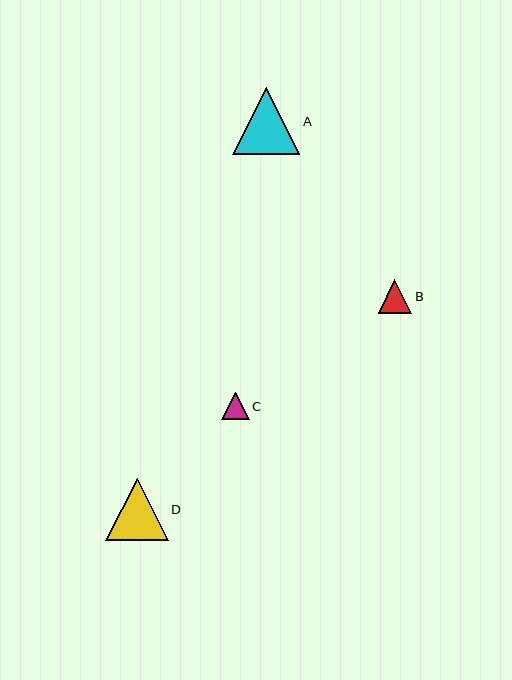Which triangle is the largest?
Triangle A is the largest with a size of approximately 67 pixels.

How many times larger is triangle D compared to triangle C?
Triangle D is approximately 2.3 times the size of triangle C.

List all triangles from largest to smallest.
From largest to smallest: A, D, B, C.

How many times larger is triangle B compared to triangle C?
Triangle B is approximately 1.2 times the size of triangle C.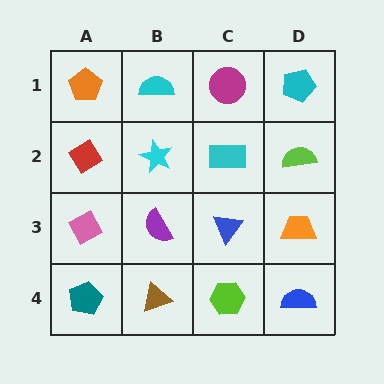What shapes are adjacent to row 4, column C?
A blue triangle (row 3, column C), a brown triangle (row 4, column B), a blue semicircle (row 4, column D).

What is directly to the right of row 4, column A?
A brown triangle.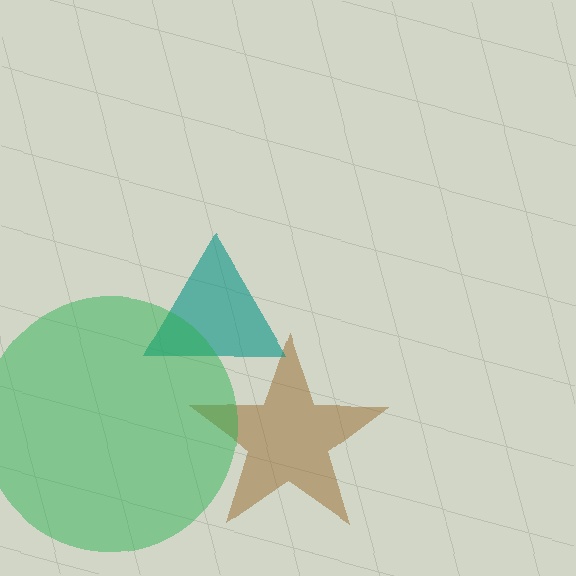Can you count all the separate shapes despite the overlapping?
Yes, there are 3 separate shapes.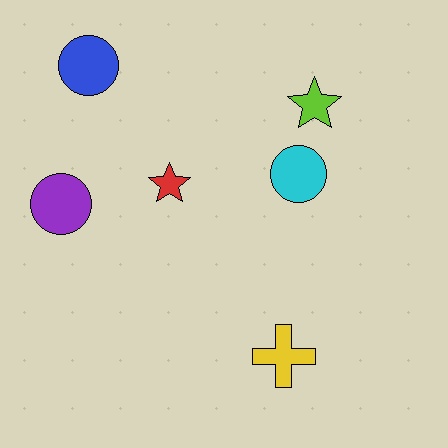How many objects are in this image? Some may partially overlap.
There are 6 objects.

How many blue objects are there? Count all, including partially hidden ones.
There is 1 blue object.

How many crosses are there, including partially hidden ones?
There is 1 cross.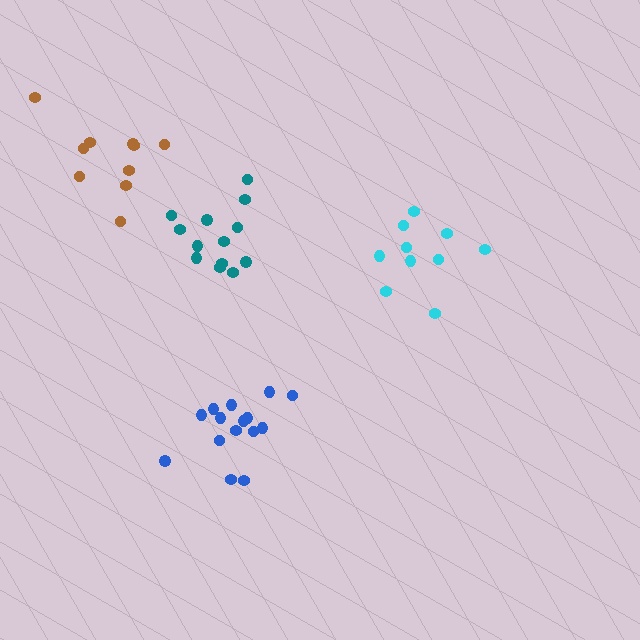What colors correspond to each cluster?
The clusters are colored: teal, blue, cyan, brown.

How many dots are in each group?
Group 1: 13 dots, Group 2: 15 dots, Group 3: 10 dots, Group 4: 10 dots (48 total).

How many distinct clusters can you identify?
There are 4 distinct clusters.